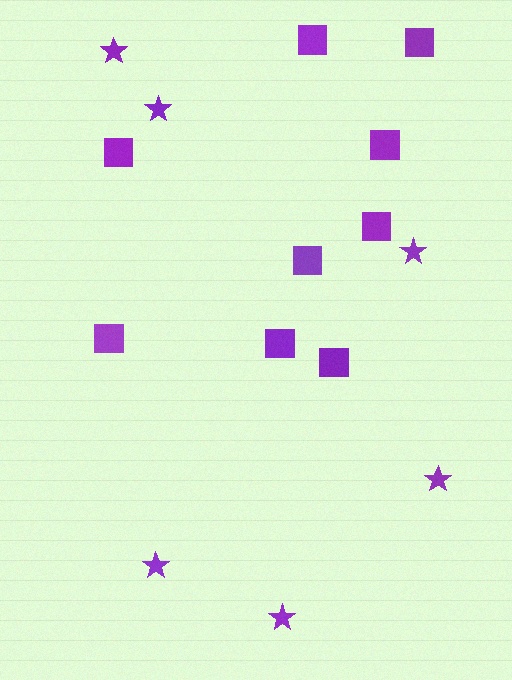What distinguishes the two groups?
There are 2 groups: one group of squares (9) and one group of stars (6).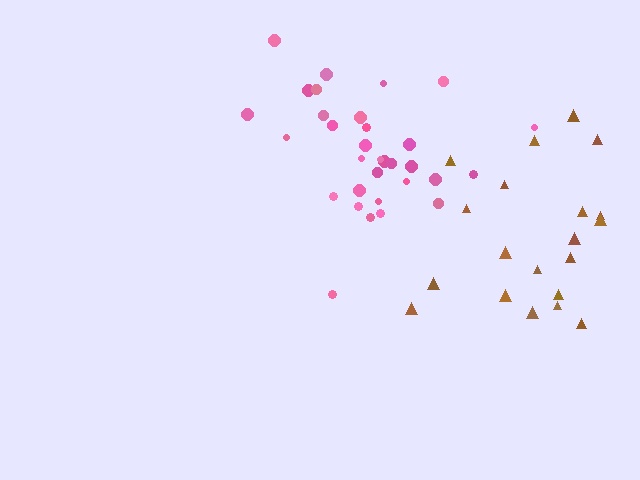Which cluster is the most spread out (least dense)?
Brown.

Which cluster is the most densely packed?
Pink.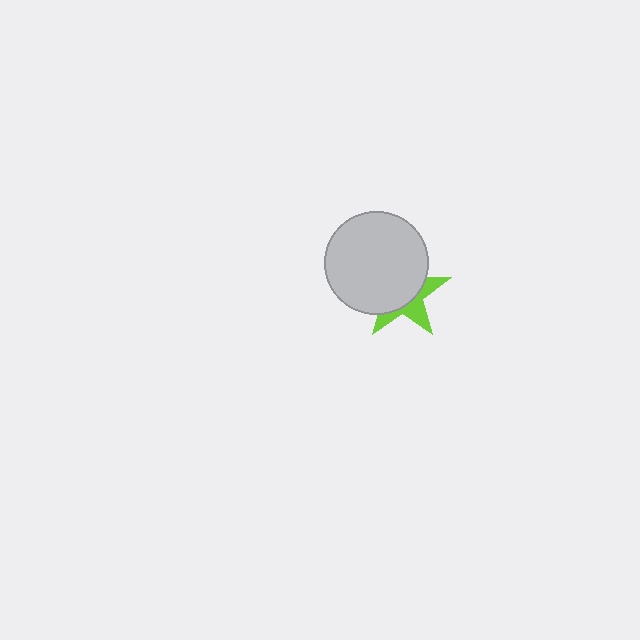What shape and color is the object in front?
The object in front is a light gray circle.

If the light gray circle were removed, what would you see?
You would see the complete lime star.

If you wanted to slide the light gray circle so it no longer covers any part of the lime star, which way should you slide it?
Slide it toward the upper-left — that is the most direct way to separate the two shapes.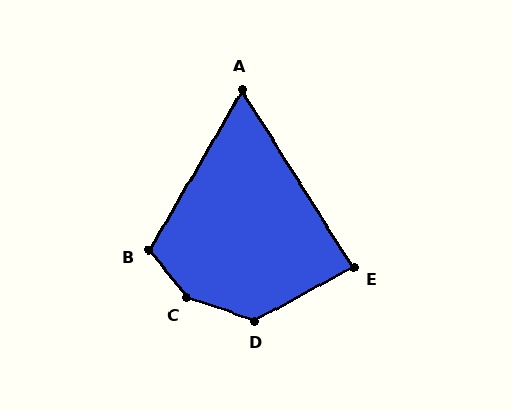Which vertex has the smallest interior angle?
A, at approximately 62 degrees.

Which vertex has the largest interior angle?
C, at approximately 147 degrees.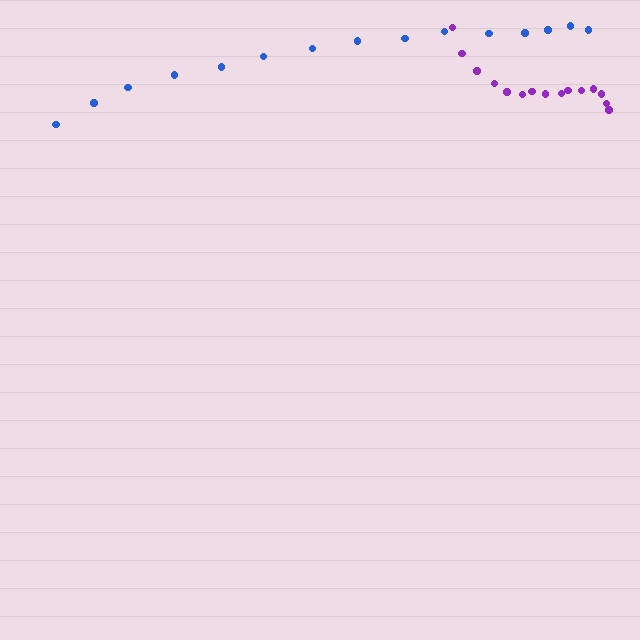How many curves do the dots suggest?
There are 2 distinct paths.